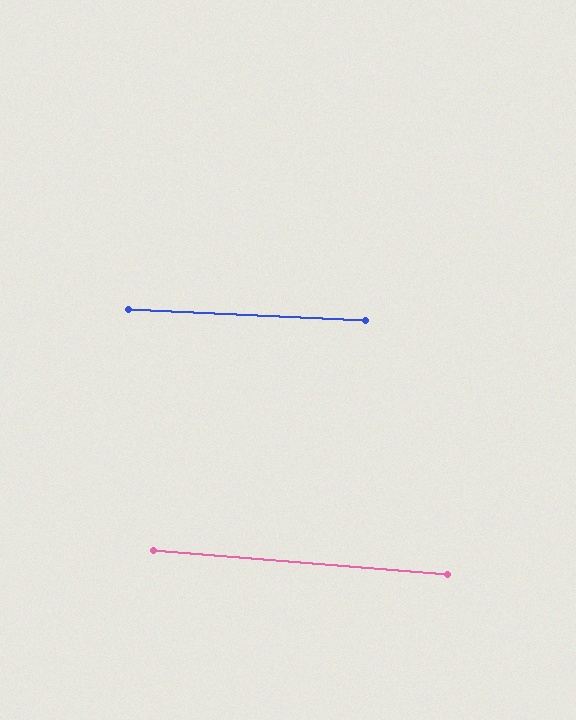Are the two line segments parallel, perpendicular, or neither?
Parallel — their directions differ by only 1.8°.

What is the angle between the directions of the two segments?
Approximately 2 degrees.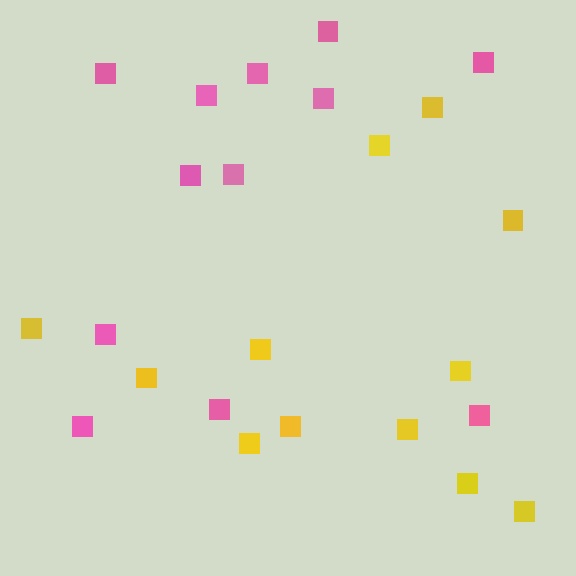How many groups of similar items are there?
There are 2 groups: one group of pink squares (12) and one group of yellow squares (12).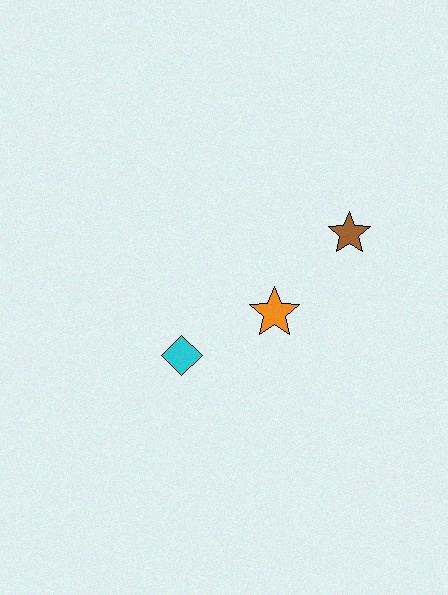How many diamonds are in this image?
There is 1 diamond.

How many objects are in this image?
There are 3 objects.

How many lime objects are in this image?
There are no lime objects.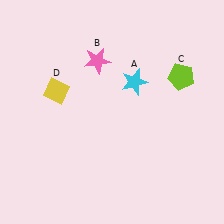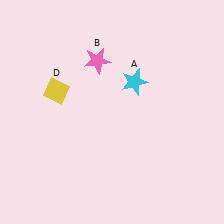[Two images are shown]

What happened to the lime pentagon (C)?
The lime pentagon (C) was removed in Image 2. It was in the top-right area of Image 1.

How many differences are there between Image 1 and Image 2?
There is 1 difference between the two images.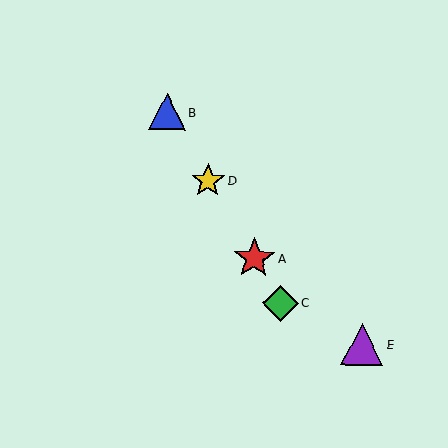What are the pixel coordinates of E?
Object E is at (362, 344).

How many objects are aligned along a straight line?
4 objects (A, B, C, D) are aligned along a straight line.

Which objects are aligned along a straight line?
Objects A, B, C, D are aligned along a straight line.